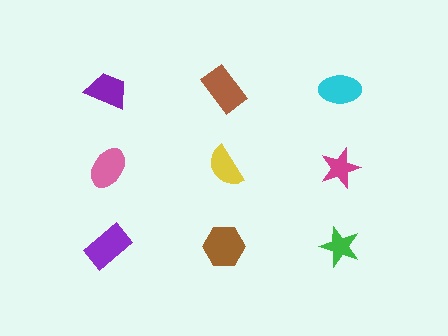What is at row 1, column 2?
A brown rectangle.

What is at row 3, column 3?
A green star.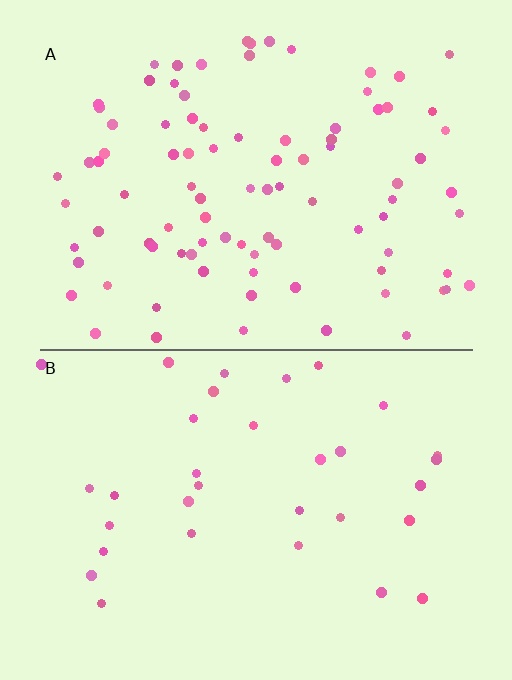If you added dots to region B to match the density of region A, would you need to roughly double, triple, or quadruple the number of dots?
Approximately triple.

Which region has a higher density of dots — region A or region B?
A (the top).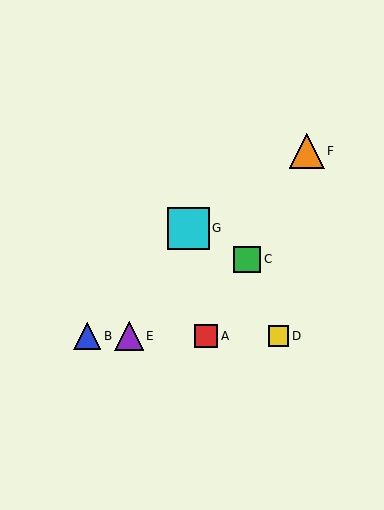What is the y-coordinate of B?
Object B is at y≈336.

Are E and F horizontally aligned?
No, E is at y≈336 and F is at y≈151.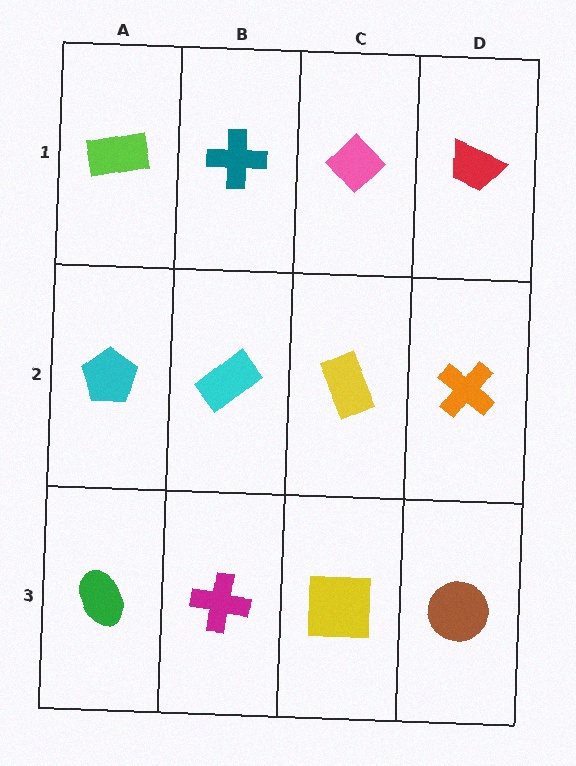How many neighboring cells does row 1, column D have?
2.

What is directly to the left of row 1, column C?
A teal cross.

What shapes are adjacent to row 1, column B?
A cyan rectangle (row 2, column B), a lime rectangle (row 1, column A), a pink diamond (row 1, column C).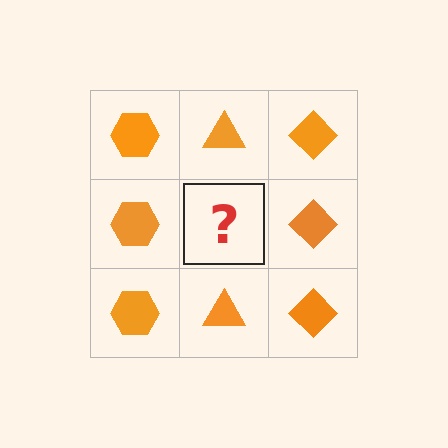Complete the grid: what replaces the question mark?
The question mark should be replaced with an orange triangle.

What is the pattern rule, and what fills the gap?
The rule is that each column has a consistent shape. The gap should be filled with an orange triangle.